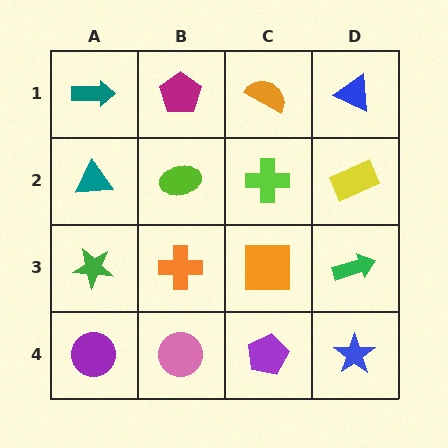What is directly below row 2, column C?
An orange square.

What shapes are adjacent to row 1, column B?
A lime ellipse (row 2, column B), a teal arrow (row 1, column A), an orange semicircle (row 1, column C).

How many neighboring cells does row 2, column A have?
3.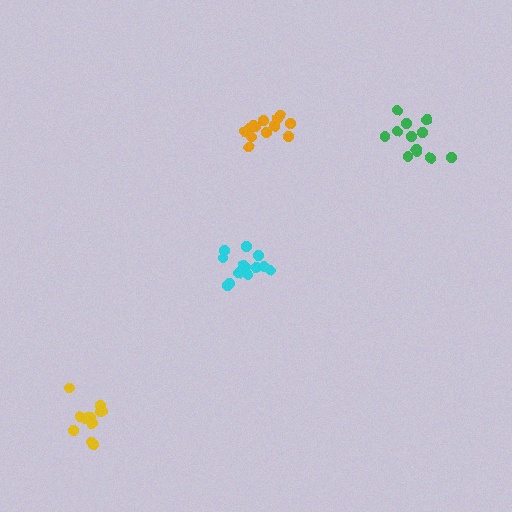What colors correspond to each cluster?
The clusters are colored: cyan, yellow, orange, green.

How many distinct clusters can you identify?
There are 4 distinct clusters.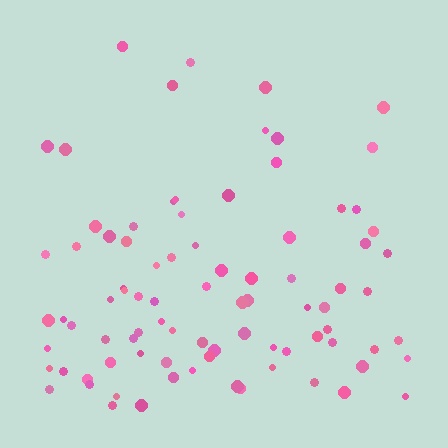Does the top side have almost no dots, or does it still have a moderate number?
Still a moderate number, just noticeably fewer than the bottom.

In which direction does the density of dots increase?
From top to bottom, with the bottom side densest.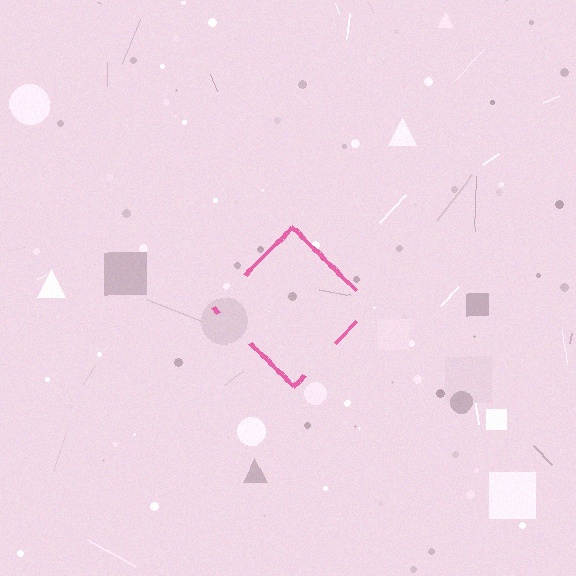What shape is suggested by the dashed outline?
The dashed outline suggests a diamond.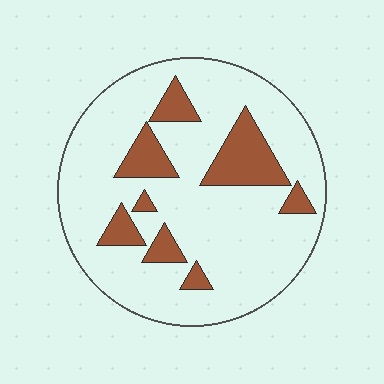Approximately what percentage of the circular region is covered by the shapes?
Approximately 20%.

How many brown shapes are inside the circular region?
8.